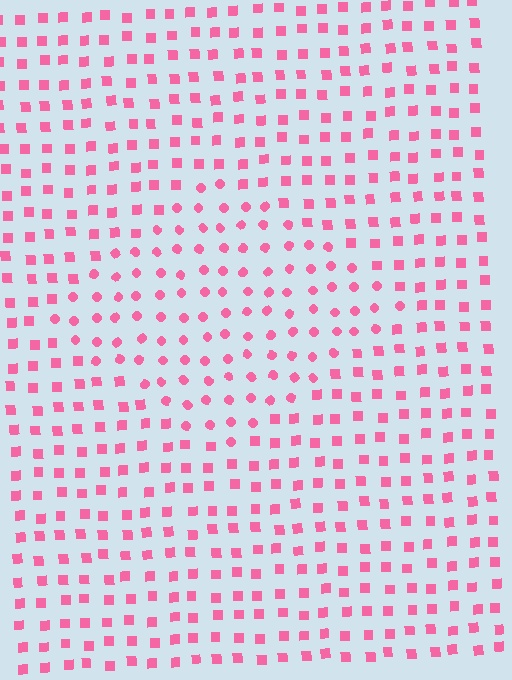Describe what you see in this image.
The image is filled with small pink elements arranged in a uniform grid. A diamond-shaped region contains circles, while the surrounding area contains squares. The boundary is defined purely by the change in element shape.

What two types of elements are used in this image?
The image uses circles inside the diamond region and squares outside it.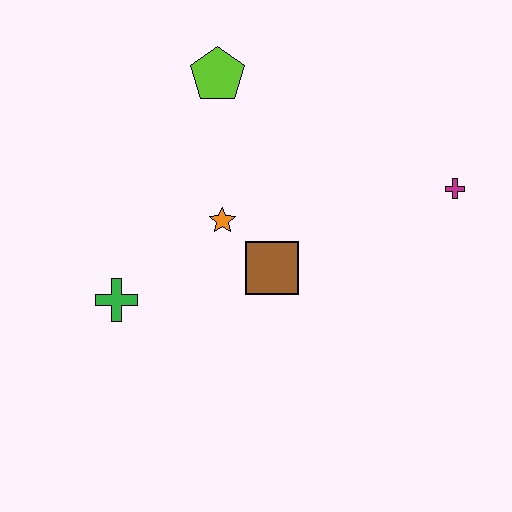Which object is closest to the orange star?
The brown square is closest to the orange star.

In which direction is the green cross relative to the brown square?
The green cross is to the left of the brown square.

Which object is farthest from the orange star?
The magenta cross is farthest from the orange star.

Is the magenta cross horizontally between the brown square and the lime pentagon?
No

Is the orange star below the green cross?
No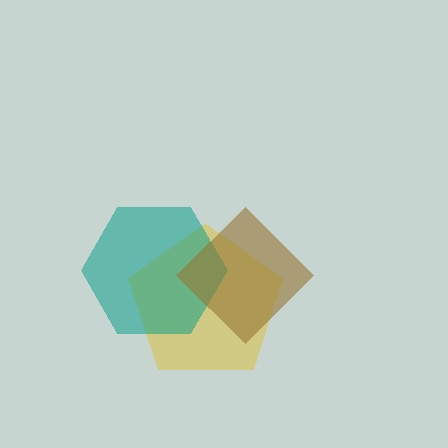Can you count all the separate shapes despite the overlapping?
Yes, there are 3 separate shapes.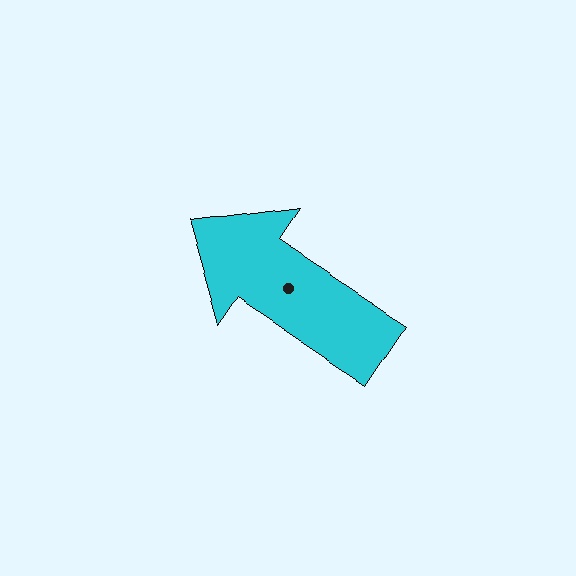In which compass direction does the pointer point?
Northwest.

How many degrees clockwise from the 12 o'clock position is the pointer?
Approximately 303 degrees.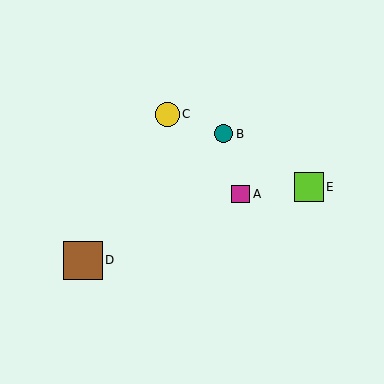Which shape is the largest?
The brown square (labeled D) is the largest.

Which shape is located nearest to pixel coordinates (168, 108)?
The yellow circle (labeled C) at (167, 114) is nearest to that location.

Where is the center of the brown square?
The center of the brown square is at (83, 260).